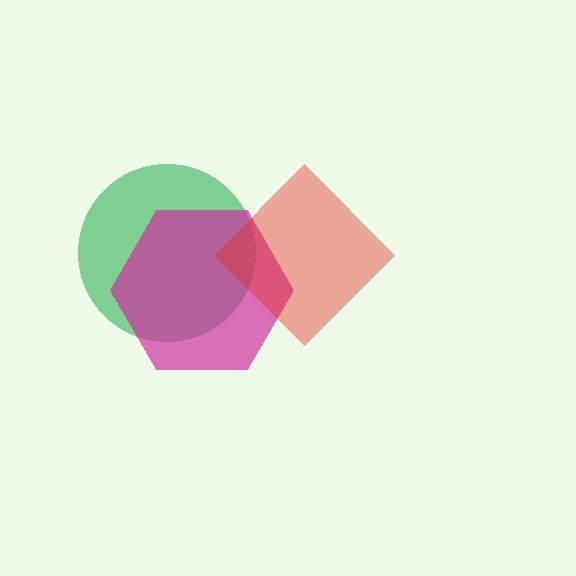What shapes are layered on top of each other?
The layered shapes are: a green circle, a magenta hexagon, a red diamond.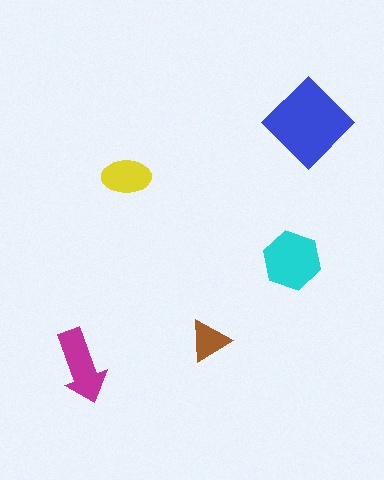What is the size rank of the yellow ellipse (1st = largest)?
4th.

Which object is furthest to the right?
The blue diamond is rightmost.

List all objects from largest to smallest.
The blue diamond, the cyan hexagon, the magenta arrow, the yellow ellipse, the brown triangle.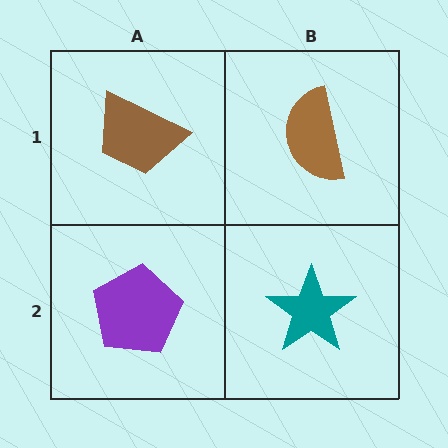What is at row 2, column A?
A purple pentagon.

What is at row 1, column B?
A brown semicircle.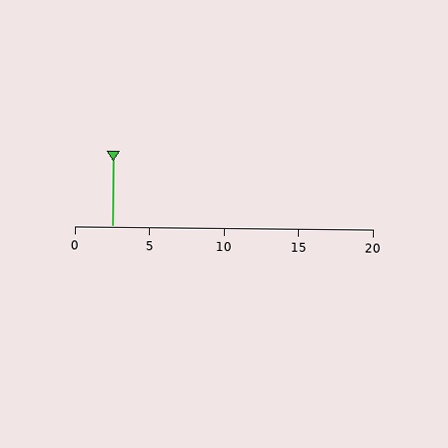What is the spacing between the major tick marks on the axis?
The major ticks are spaced 5 apart.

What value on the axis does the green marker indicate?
The marker indicates approximately 2.5.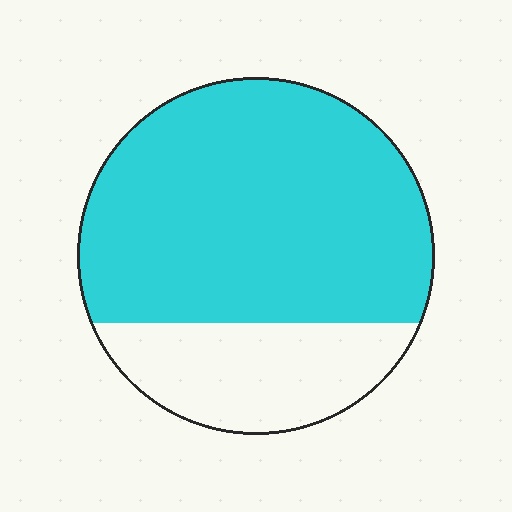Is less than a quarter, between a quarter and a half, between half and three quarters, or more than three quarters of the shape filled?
Between half and three quarters.